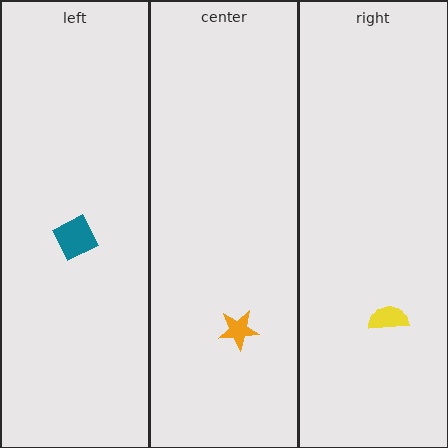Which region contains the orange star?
The center region.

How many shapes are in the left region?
1.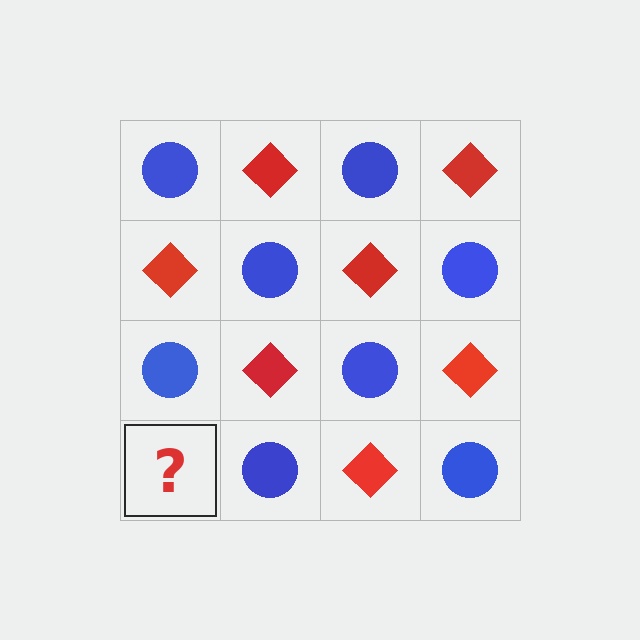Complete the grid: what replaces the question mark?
The question mark should be replaced with a red diamond.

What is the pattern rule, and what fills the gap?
The rule is that it alternates blue circle and red diamond in a checkerboard pattern. The gap should be filled with a red diamond.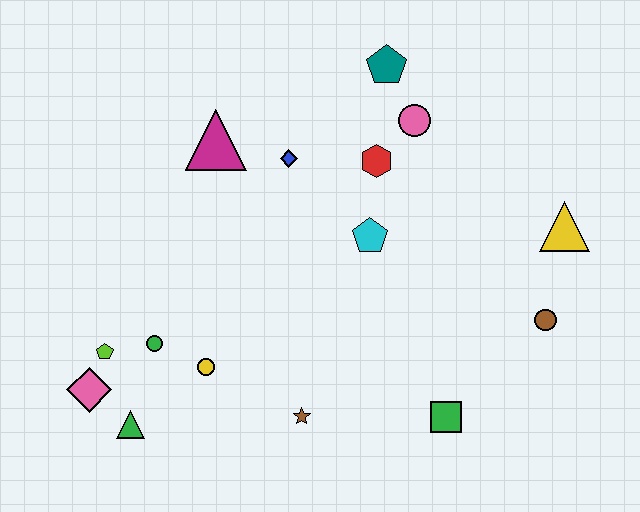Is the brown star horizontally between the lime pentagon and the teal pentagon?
Yes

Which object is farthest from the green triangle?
The yellow triangle is farthest from the green triangle.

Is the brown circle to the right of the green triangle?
Yes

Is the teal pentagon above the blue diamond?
Yes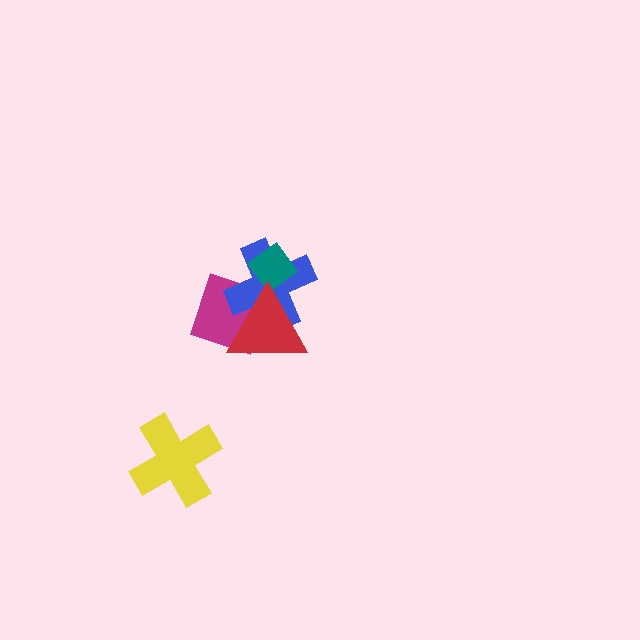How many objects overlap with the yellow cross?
0 objects overlap with the yellow cross.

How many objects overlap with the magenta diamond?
3 objects overlap with the magenta diamond.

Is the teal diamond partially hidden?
Yes, it is partially covered by another shape.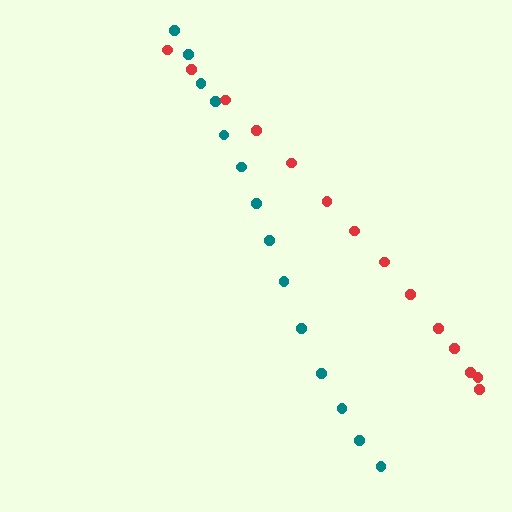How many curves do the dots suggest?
There are 2 distinct paths.